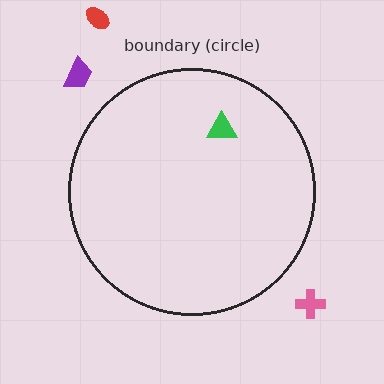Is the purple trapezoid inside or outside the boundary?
Outside.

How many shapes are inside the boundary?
1 inside, 3 outside.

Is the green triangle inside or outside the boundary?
Inside.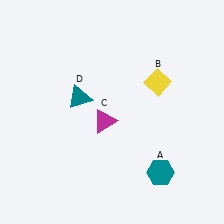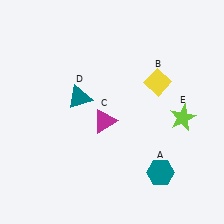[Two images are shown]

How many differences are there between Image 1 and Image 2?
There is 1 difference between the two images.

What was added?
A lime star (E) was added in Image 2.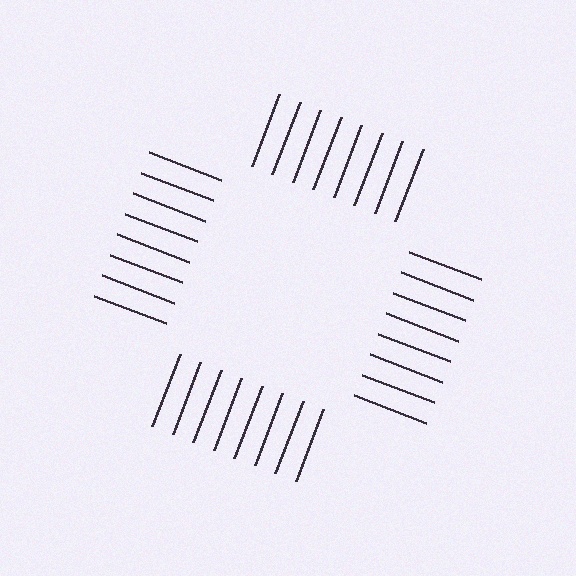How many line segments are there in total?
32 — 8 along each of the 4 edges.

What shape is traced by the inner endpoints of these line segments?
An illusory square — the line segments terminate on its edges but no continuous stroke is drawn.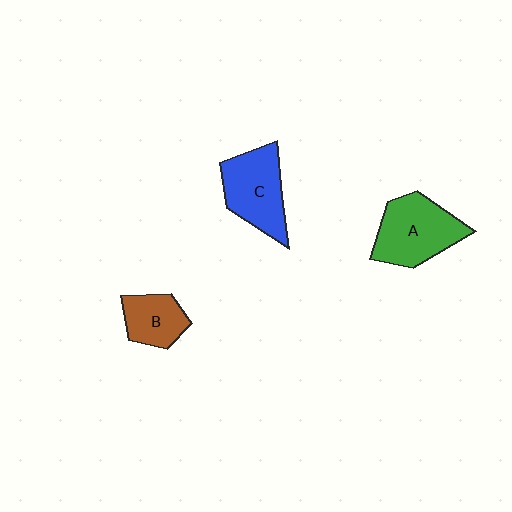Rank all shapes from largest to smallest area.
From largest to smallest: A (green), C (blue), B (brown).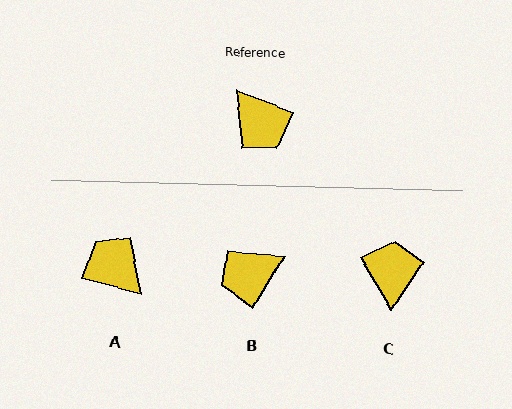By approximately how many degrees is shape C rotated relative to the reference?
Approximately 141 degrees counter-clockwise.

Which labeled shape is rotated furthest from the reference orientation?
A, about 174 degrees away.